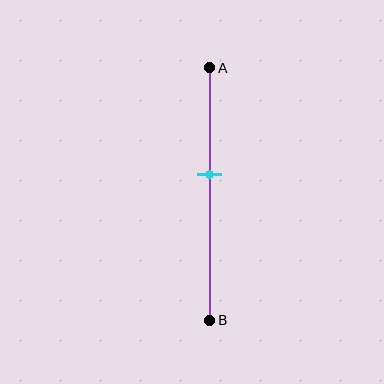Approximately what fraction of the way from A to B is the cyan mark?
The cyan mark is approximately 40% of the way from A to B.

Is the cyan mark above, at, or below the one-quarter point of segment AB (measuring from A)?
The cyan mark is below the one-quarter point of segment AB.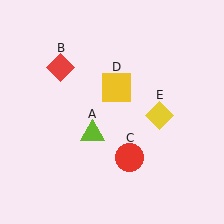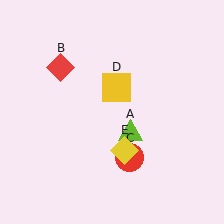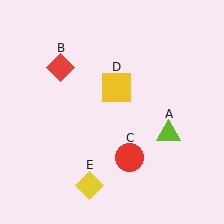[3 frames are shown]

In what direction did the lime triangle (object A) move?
The lime triangle (object A) moved right.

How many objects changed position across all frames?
2 objects changed position: lime triangle (object A), yellow diamond (object E).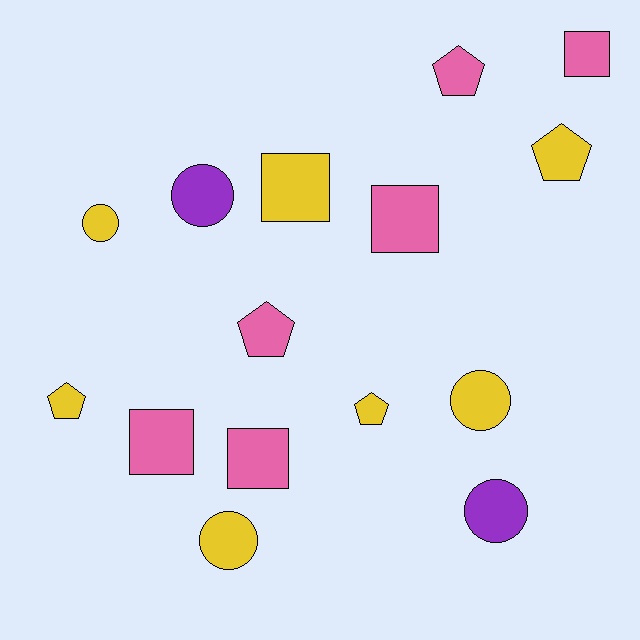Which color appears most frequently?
Yellow, with 7 objects.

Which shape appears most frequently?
Circle, with 5 objects.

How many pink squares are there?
There are 4 pink squares.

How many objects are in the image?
There are 15 objects.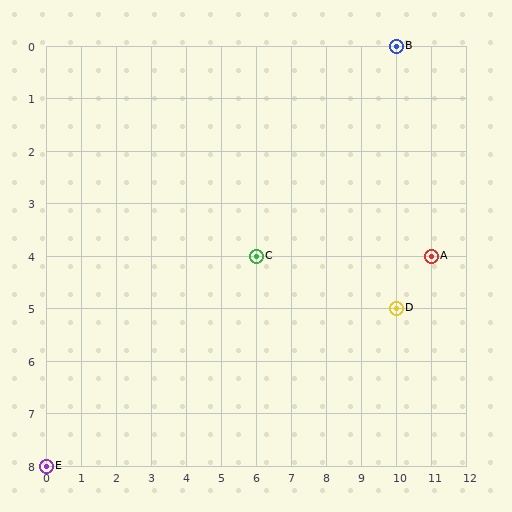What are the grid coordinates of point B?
Point B is at grid coordinates (10, 0).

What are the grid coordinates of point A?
Point A is at grid coordinates (11, 4).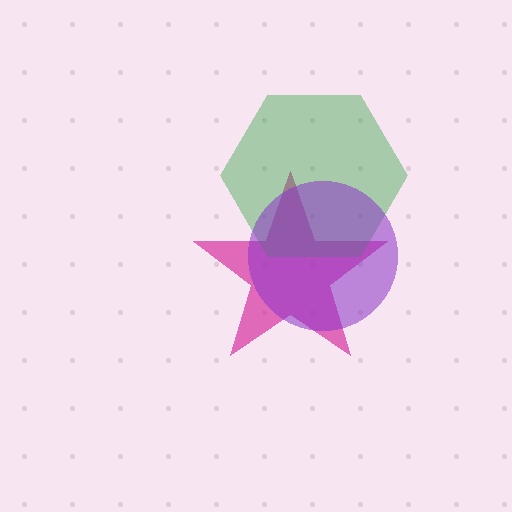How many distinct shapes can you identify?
There are 3 distinct shapes: a magenta star, a green hexagon, a purple circle.